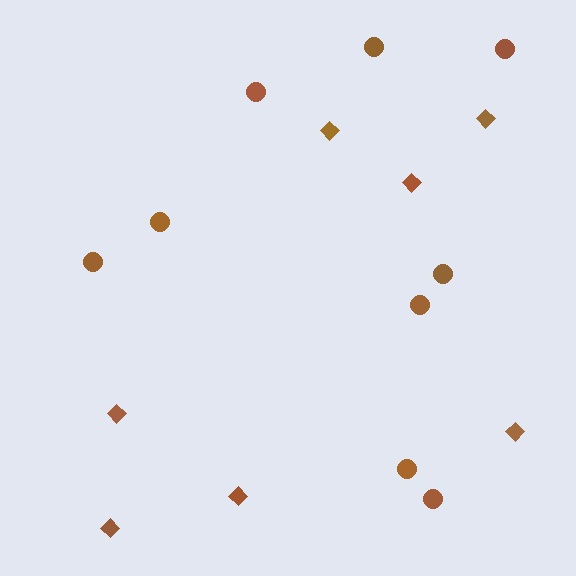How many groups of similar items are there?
There are 2 groups: one group of diamonds (7) and one group of circles (9).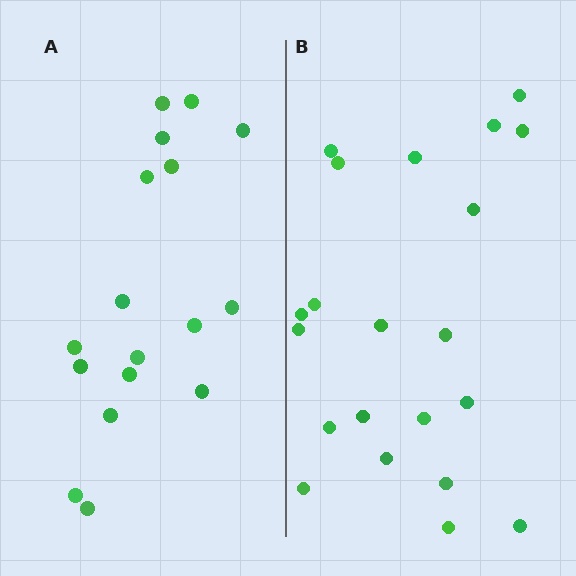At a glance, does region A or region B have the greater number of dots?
Region B (the right region) has more dots.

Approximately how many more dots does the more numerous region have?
Region B has about 4 more dots than region A.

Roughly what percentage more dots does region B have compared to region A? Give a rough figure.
About 25% more.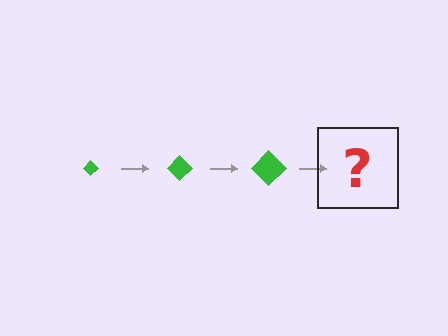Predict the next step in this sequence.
The next step is a green diamond, larger than the previous one.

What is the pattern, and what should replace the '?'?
The pattern is that the diamond gets progressively larger each step. The '?' should be a green diamond, larger than the previous one.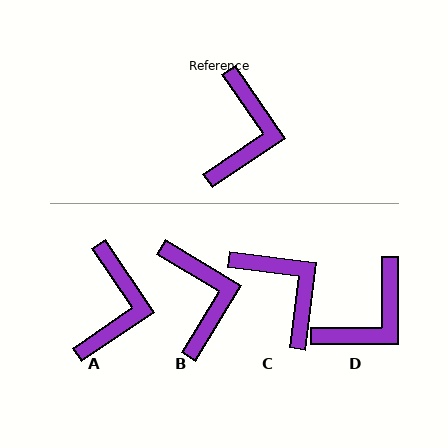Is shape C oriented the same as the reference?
No, it is off by about 48 degrees.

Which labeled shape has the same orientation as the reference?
A.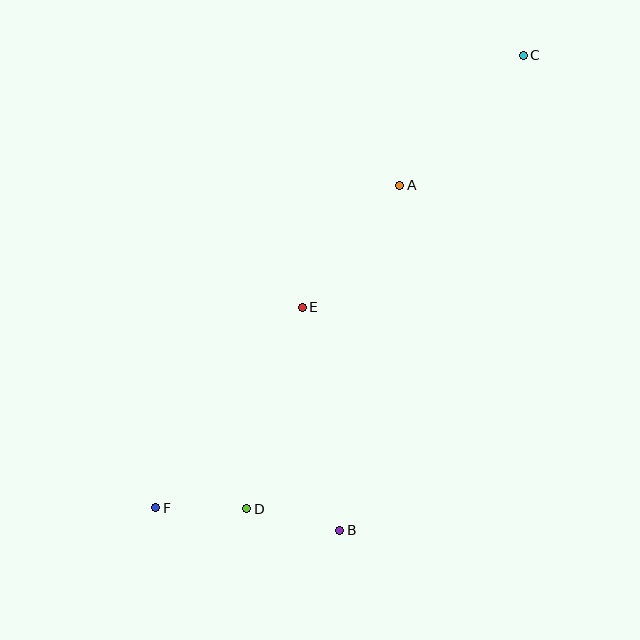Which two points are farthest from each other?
Points C and F are farthest from each other.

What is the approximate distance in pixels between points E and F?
The distance between E and F is approximately 248 pixels.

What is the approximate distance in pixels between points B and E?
The distance between B and E is approximately 226 pixels.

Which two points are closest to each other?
Points D and F are closest to each other.